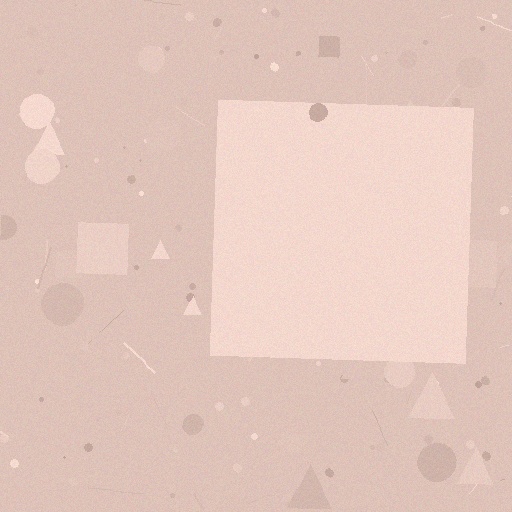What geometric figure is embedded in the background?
A square is embedded in the background.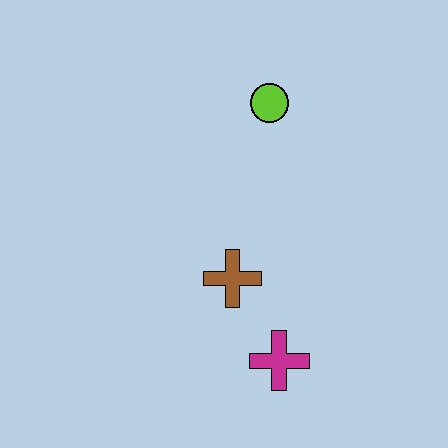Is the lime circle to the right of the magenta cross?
No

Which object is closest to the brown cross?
The magenta cross is closest to the brown cross.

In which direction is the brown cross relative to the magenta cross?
The brown cross is above the magenta cross.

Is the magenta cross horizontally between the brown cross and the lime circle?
No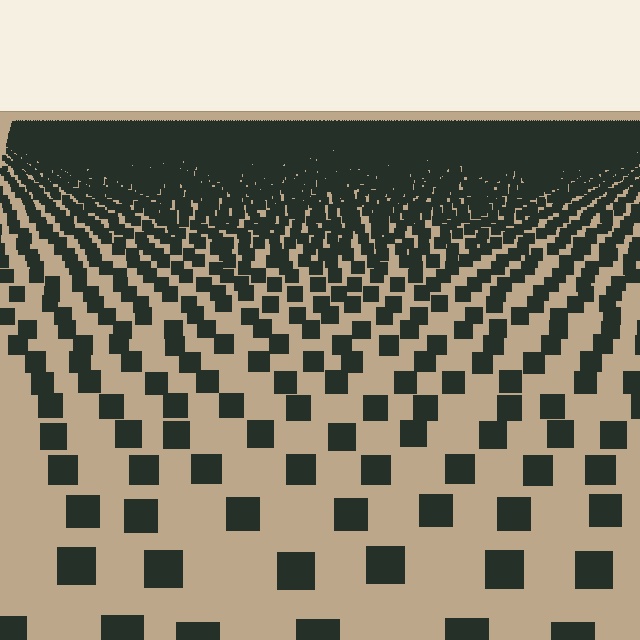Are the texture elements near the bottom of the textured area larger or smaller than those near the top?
Larger. Near the bottom, elements are closer to the viewer and appear at a bigger on-screen size.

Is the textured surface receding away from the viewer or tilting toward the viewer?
The surface is receding away from the viewer. Texture elements get smaller and denser toward the top.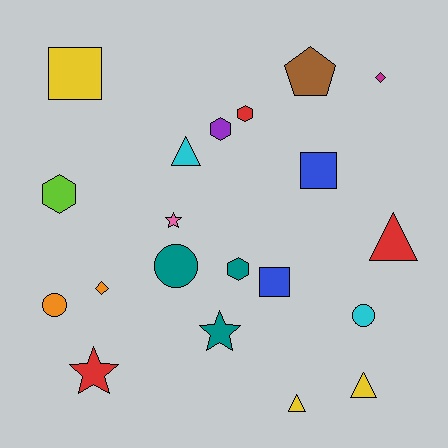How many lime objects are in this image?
There is 1 lime object.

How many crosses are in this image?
There are no crosses.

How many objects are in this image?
There are 20 objects.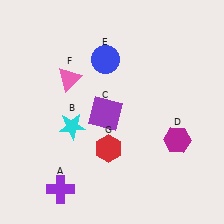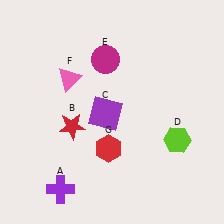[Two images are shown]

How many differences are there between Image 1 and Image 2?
There are 3 differences between the two images.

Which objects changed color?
B changed from cyan to red. D changed from magenta to lime. E changed from blue to magenta.